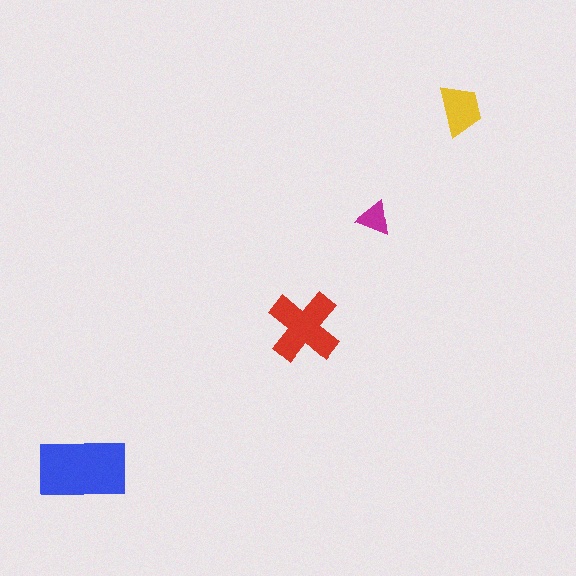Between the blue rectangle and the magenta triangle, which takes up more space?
The blue rectangle.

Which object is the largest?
The blue rectangle.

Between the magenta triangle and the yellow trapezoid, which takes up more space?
The yellow trapezoid.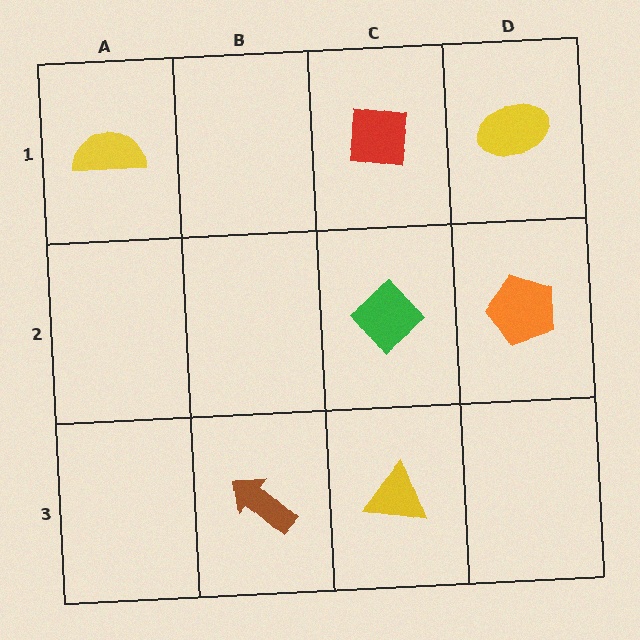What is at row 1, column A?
A yellow semicircle.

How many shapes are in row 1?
3 shapes.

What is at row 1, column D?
A yellow ellipse.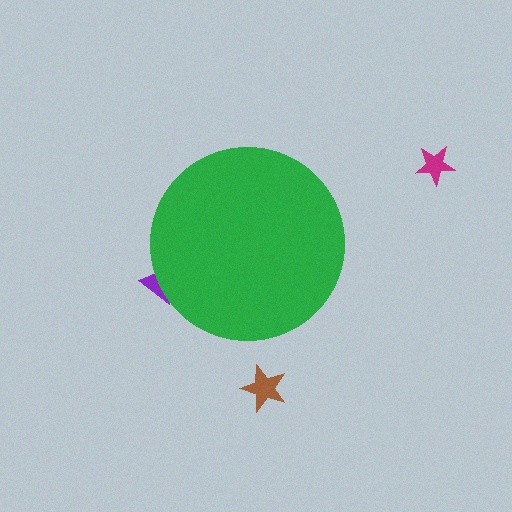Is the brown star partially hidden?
No, the brown star is fully visible.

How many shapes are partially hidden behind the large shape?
1 shape is partially hidden.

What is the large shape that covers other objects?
A green circle.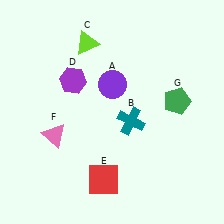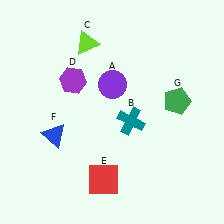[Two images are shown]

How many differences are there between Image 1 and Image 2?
There is 1 difference between the two images.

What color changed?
The triangle (F) changed from pink in Image 1 to blue in Image 2.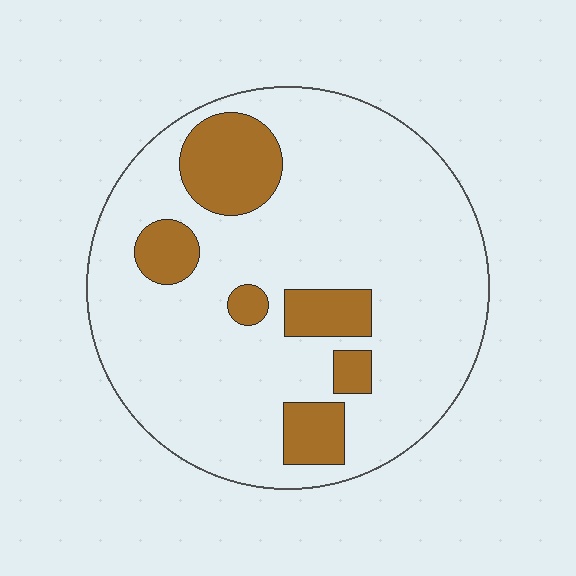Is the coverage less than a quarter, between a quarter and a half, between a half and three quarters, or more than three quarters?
Less than a quarter.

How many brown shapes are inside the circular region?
6.